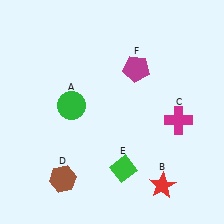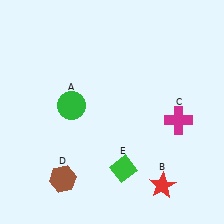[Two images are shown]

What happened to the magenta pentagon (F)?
The magenta pentagon (F) was removed in Image 2. It was in the top-right area of Image 1.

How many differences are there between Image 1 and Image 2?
There is 1 difference between the two images.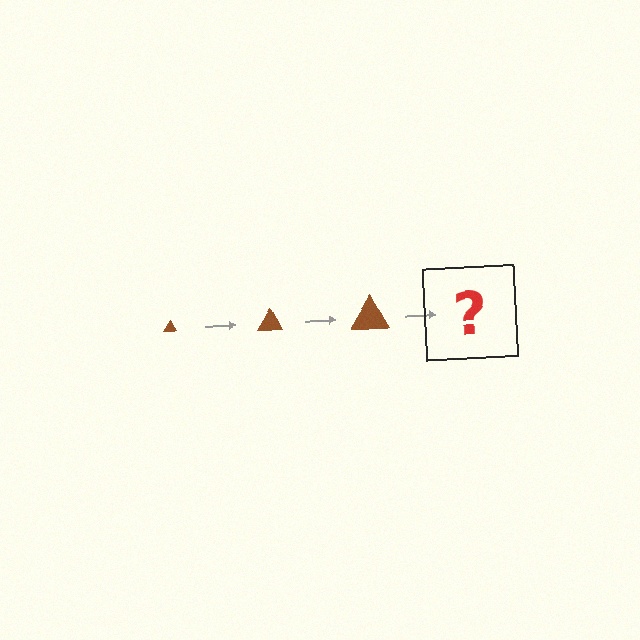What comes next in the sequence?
The next element should be a brown triangle, larger than the previous one.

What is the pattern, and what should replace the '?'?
The pattern is that the triangle gets progressively larger each step. The '?' should be a brown triangle, larger than the previous one.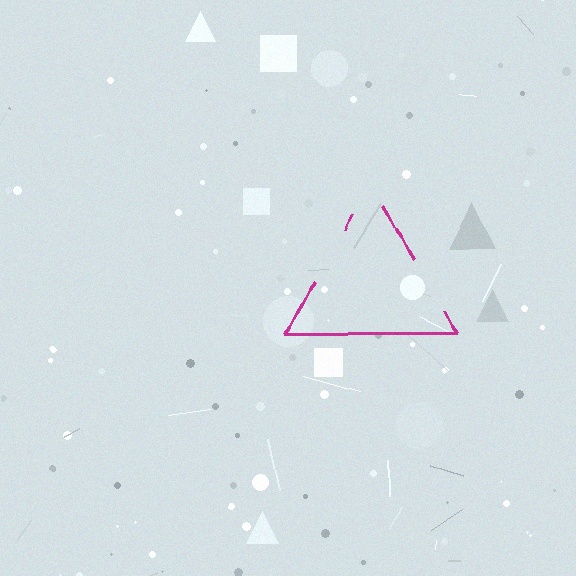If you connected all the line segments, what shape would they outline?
They would outline a triangle.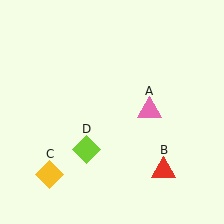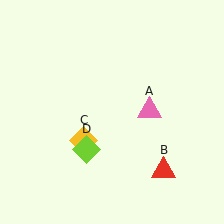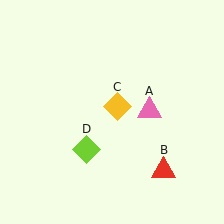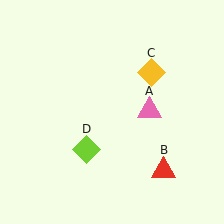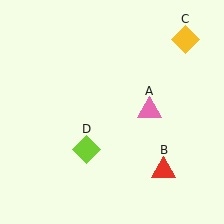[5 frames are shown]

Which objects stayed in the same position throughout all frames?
Pink triangle (object A) and red triangle (object B) and lime diamond (object D) remained stationary.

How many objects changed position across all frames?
1 object changed position: yellow diamond (object C).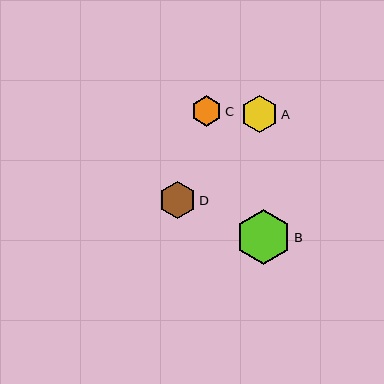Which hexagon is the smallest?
Hexagon C is the smallest with a size of approximately 31 pixels.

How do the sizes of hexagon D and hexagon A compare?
Hexagon D and hexagon A are approximately the same size.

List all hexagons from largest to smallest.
From largest to smallest: B, D, A, C.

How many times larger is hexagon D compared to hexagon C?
Hexagon D is approximately 1.2 times the size of hexagon C.